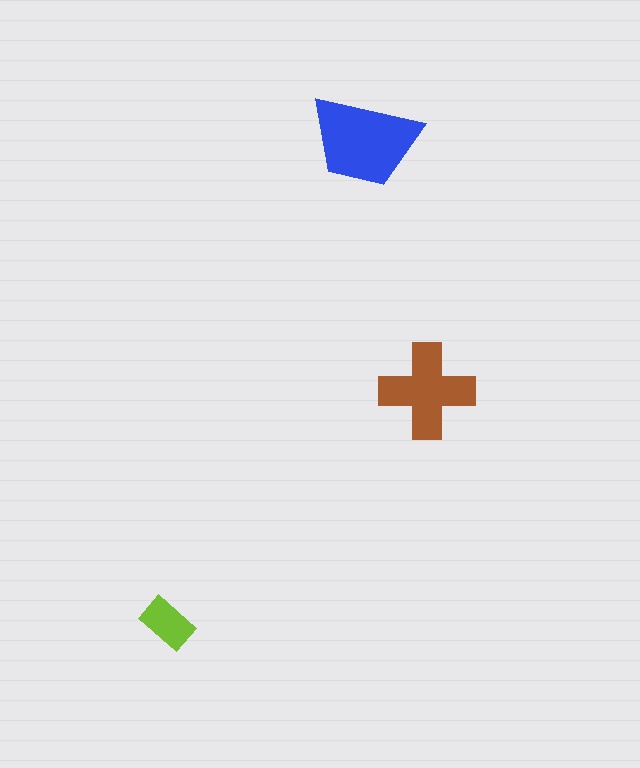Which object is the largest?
The blue trapezoid.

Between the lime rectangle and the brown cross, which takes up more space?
The brown cross.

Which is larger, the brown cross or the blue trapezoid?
The blue trapezoid.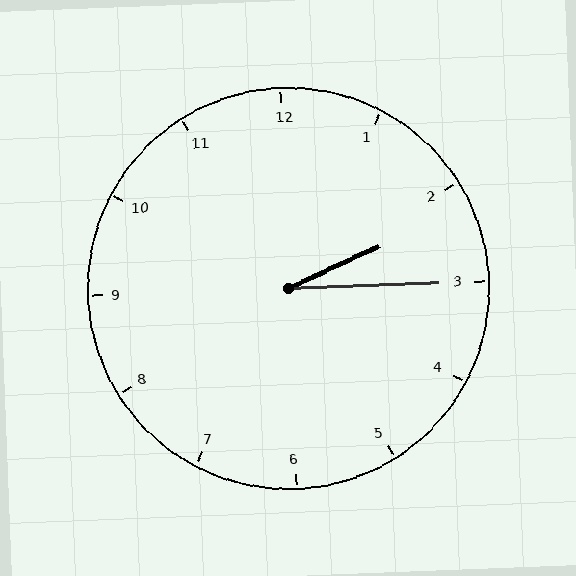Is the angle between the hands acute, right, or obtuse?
It is acute.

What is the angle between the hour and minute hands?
Approximately 22 degrees.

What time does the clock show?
2:15.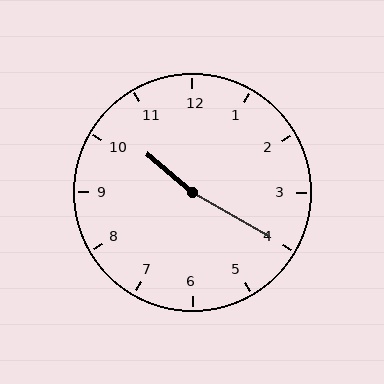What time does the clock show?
10:20.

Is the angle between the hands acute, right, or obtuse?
It is obtuse.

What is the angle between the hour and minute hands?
Approximately 170 degrees.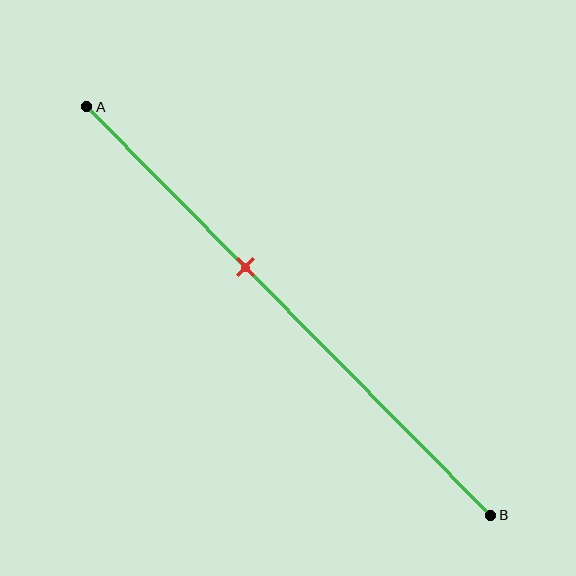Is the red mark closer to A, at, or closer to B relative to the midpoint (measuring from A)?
The red mark is closer to point A than the midpoint of segment AB.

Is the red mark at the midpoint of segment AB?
No, the mark is at about 40% from A, not at the 50% midpoint.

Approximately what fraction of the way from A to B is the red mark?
The red mark is approximately 40% of the way from A to B.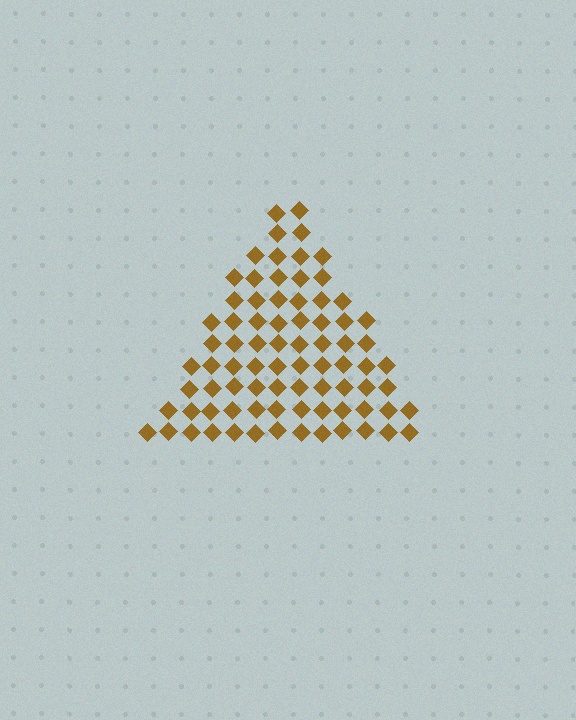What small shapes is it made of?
It is made of small diamonds.